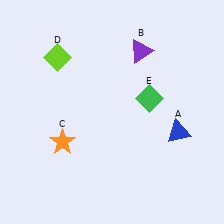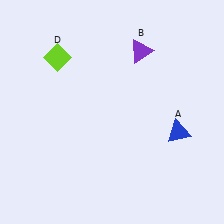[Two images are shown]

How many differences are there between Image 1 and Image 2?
There are 2 differences between the two images.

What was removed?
The green diamond (E), the orange star (C) were removed in Image 2.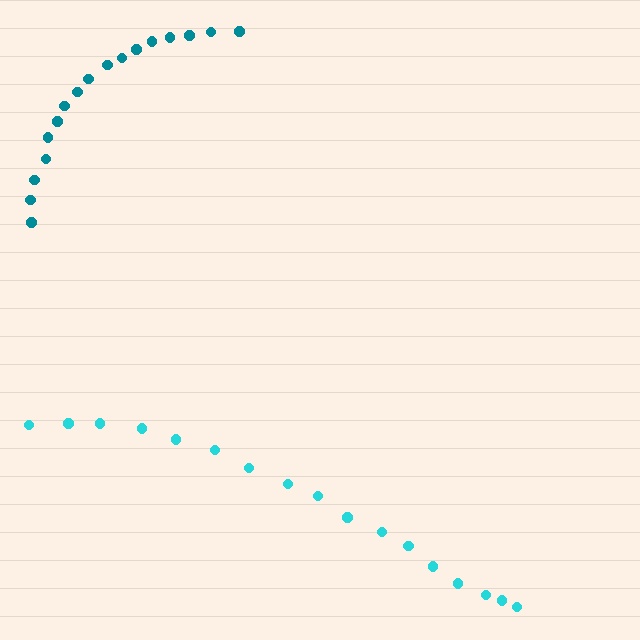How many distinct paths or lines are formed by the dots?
There are 2 distinct paths.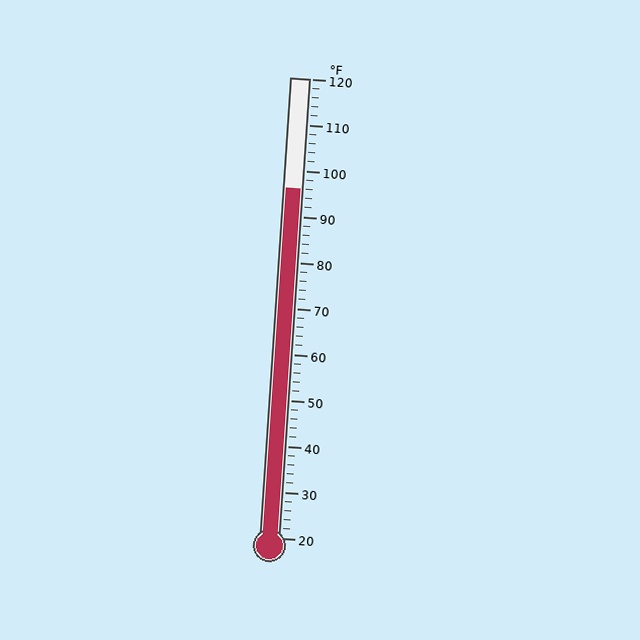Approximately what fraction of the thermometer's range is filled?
The thermometer is filled to approximately 75% of its range.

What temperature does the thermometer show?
The thermometer shows approximately 96°F.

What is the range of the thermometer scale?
The thermometer scale ranges from 20°F to 120°F.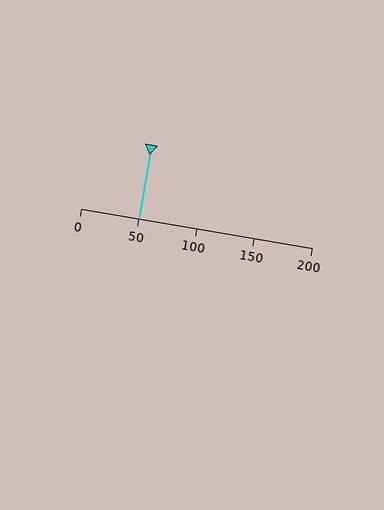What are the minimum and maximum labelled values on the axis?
The axis runs from 0 to 200.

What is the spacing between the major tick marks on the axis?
The major ticks are spaced 50 apart.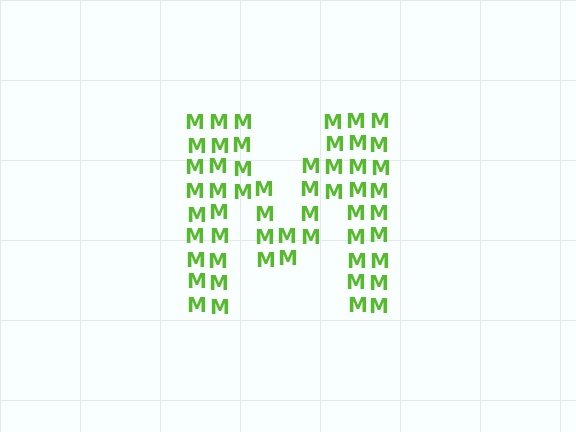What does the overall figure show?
The overall figure shows the letter M.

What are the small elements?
The small elements are letter M's.